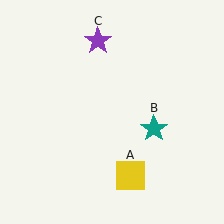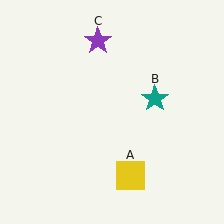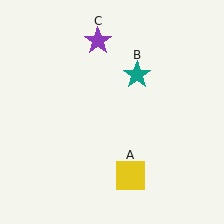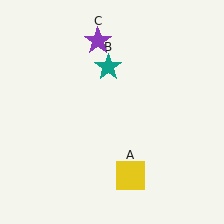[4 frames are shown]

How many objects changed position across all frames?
1 object changed position: teal star (object B).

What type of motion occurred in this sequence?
The teal star (object B) rotated counterclockwise around the center of the scene.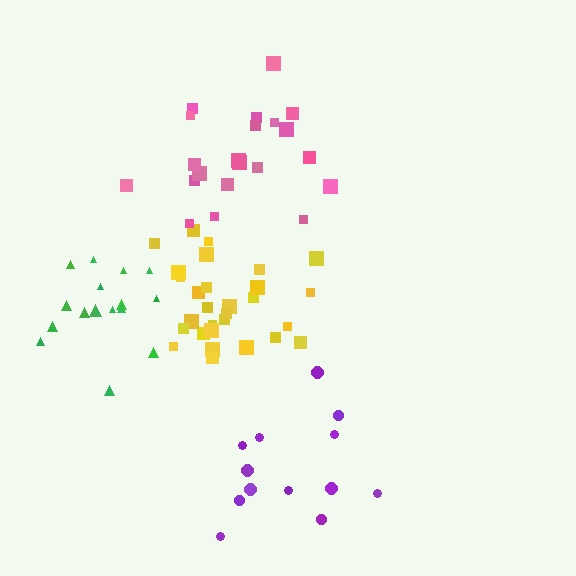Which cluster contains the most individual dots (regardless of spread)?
Yellow (29).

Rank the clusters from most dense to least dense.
green, yellow, pink, purple.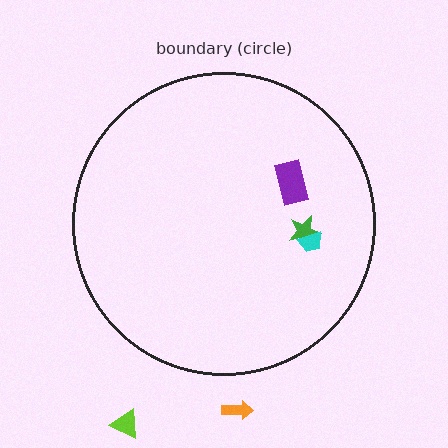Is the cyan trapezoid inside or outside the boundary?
Inside.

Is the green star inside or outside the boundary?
Inside.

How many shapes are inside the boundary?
3 inside, 2 outside.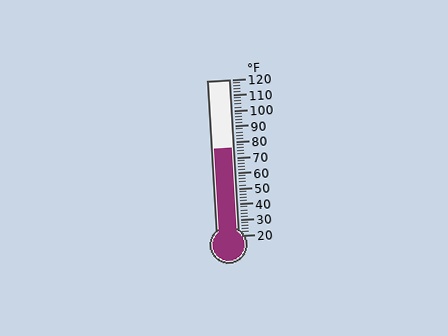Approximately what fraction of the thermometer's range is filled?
The thermometer is filled to approximately 55% of its range.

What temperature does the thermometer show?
The thermometer shows approximately 76°F.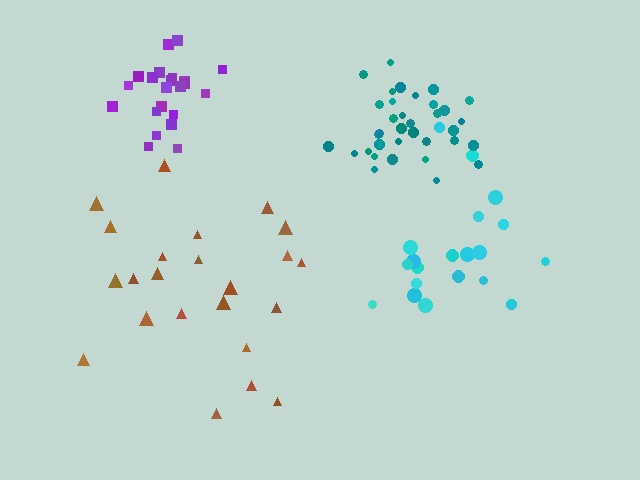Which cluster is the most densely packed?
Teal.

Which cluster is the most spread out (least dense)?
Brown.